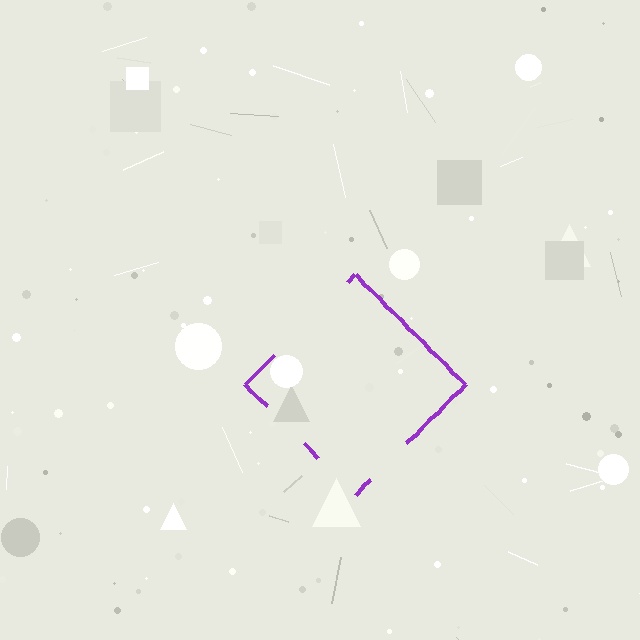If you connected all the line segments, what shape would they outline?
They would outline a diamond.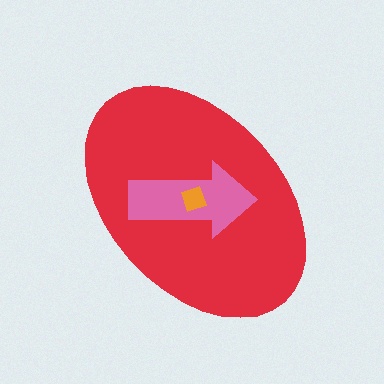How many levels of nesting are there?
3.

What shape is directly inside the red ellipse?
The pink arrow.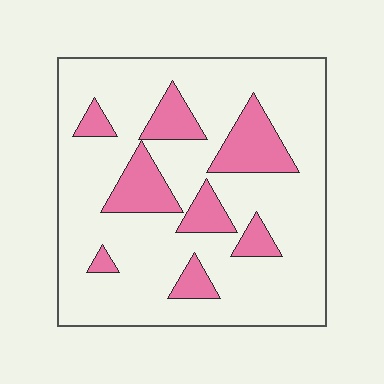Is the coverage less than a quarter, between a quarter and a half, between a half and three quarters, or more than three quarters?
Less than a quarter.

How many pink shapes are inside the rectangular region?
8.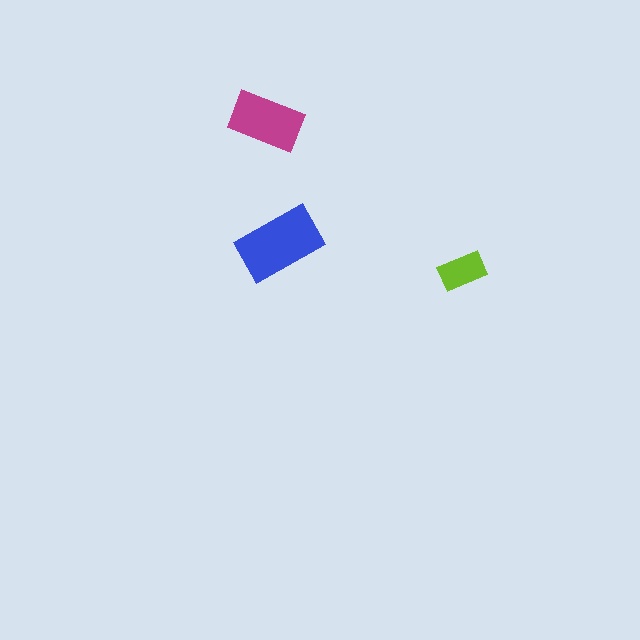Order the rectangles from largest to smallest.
the blue one, the magenta one, the lime one.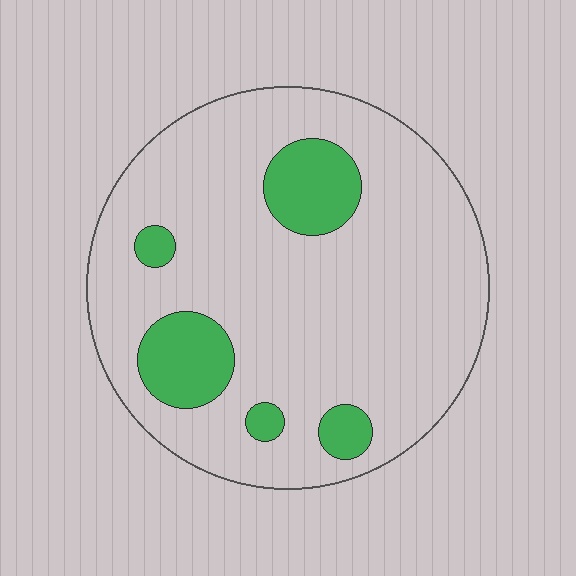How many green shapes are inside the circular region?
5.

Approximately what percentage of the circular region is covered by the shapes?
Approximately 15%.